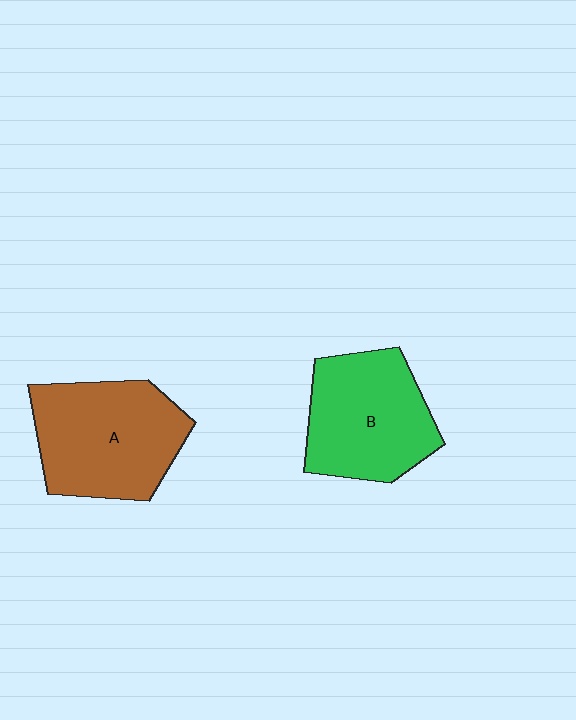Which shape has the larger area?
Shape A (brown).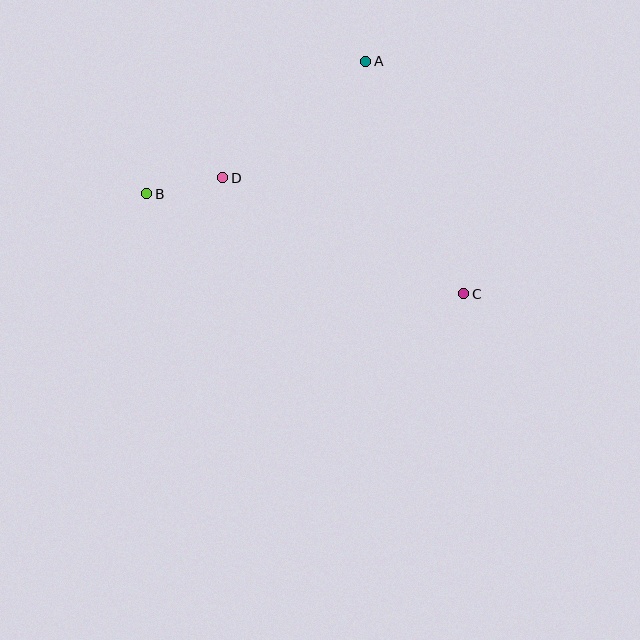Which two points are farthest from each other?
Points B and C are farthest from each other.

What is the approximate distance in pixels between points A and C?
The distance between A and C is approximately 252 pixels.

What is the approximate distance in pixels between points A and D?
The distance between A and D is approximately 184 pixels.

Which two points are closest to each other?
Points B and D are closest to each other.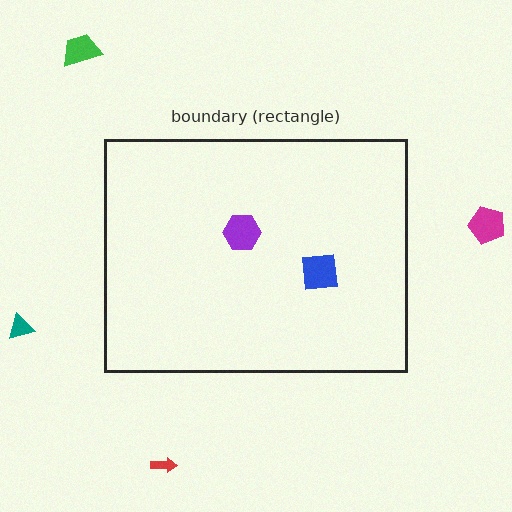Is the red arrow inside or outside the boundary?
Outside.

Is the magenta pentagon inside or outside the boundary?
Outside.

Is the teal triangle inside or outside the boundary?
Outside.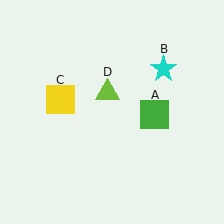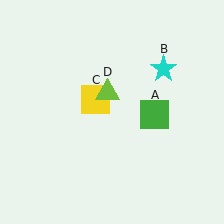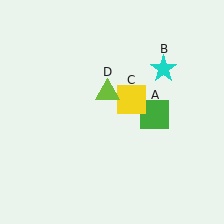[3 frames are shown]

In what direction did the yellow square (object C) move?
The yellow square (object C) moved right.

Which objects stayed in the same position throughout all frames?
Green square (object A) and cyan star (object B) and lime triangle (object D) remained stationary.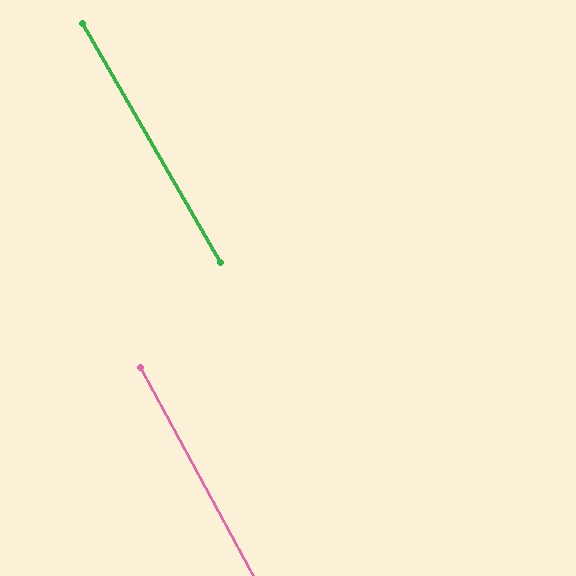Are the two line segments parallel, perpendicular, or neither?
Parallel — their directions differ by only 1.5°.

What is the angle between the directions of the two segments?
Approximately 1 degree.